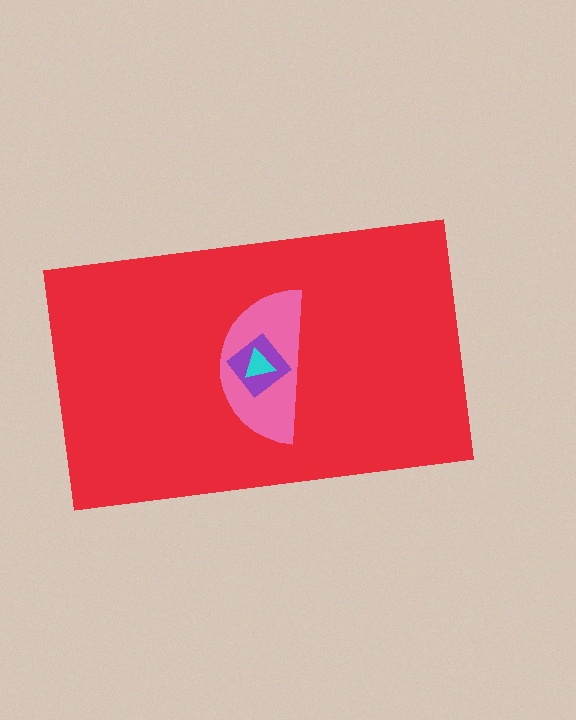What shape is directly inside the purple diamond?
The cyan triangle.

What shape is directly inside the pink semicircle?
The purple diamond.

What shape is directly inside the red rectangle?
The pink semicircle.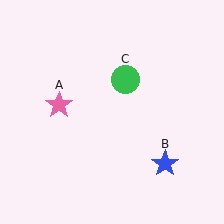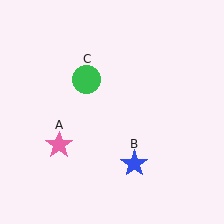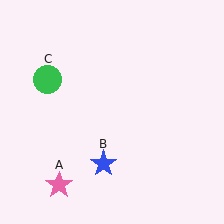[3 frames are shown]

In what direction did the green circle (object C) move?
The green circle (object C) moved left.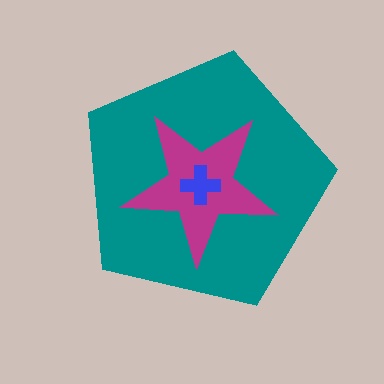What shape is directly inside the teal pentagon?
The magenta star.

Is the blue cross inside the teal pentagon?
Yes.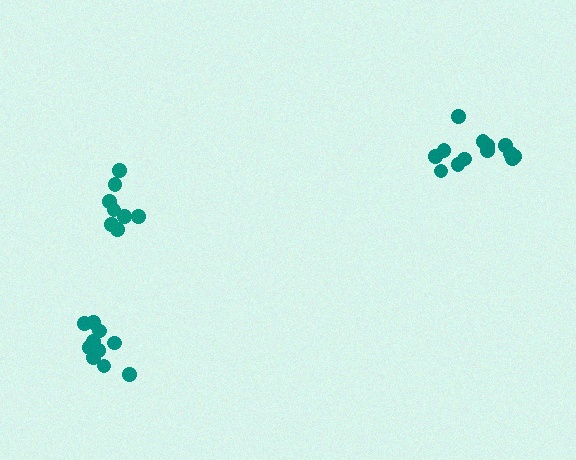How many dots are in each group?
Group 1: 10 dots, Group 2: 13 dots, Group 3: 8 dots (31 total).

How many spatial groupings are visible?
There are 3 spatial groupings.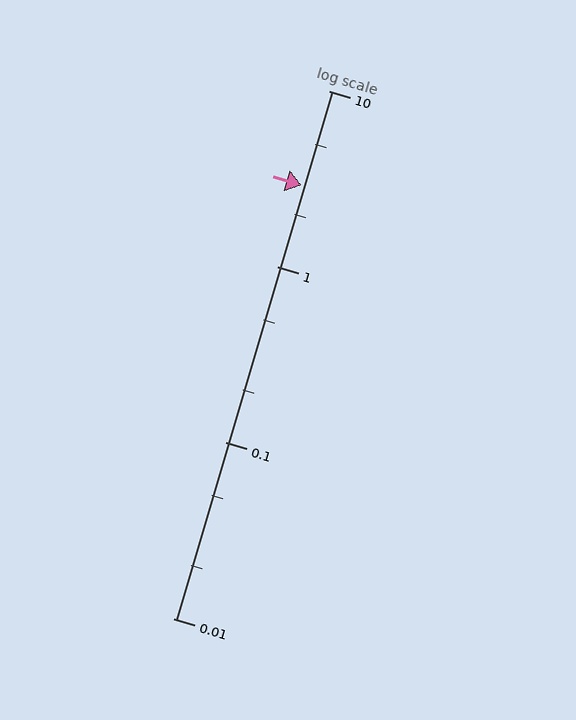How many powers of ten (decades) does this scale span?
The scale spans 3 decades, from 0.01 to 10.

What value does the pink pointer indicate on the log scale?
The pointer indicates approximately 2.9.